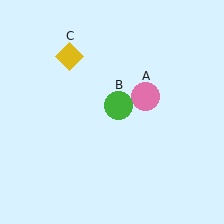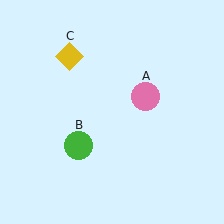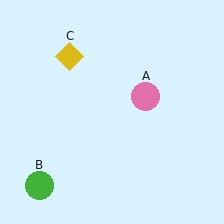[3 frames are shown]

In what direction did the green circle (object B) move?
The green circle (object B) moved down and to the left.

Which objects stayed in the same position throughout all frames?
Pink circle (object A) and yellow diamond (object C) remained stationary.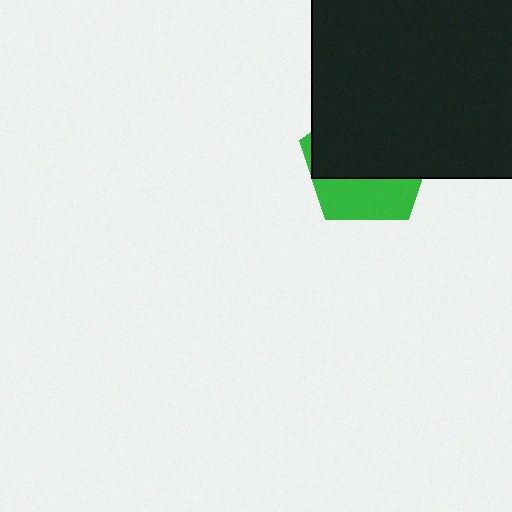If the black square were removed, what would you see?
You would see the complete green pentagon.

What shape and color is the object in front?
The object in front is a black square.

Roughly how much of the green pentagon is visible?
A small part of it is visible (roughly 35%).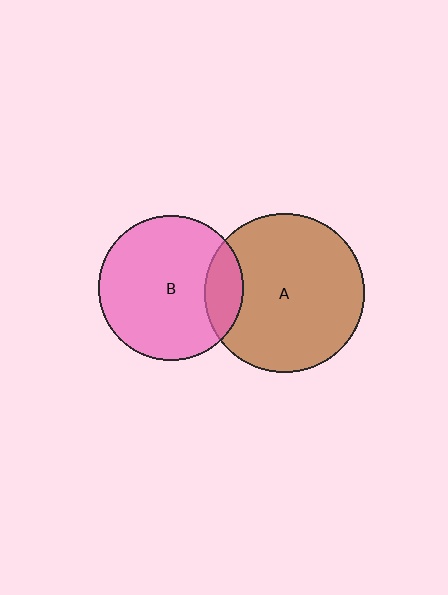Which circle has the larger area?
Circle A (brown).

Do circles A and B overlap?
Yes.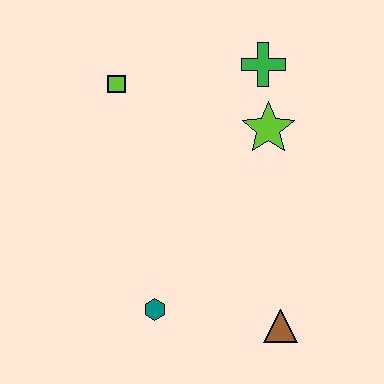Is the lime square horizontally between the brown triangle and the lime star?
No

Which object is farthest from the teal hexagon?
The green cross is farthest from the teal hexagon.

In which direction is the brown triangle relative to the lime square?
The brown triangle is below the lime square.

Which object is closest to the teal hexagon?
The brown triangle is closest to the teal hexagon.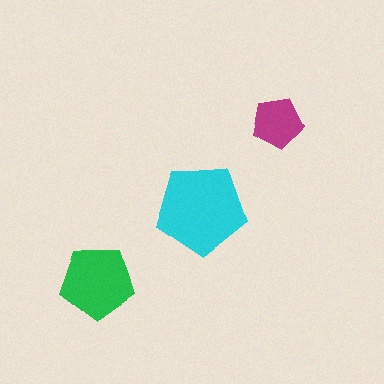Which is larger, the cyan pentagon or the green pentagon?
The cyan one.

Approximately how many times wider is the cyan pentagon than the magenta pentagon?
About 2 times wider.